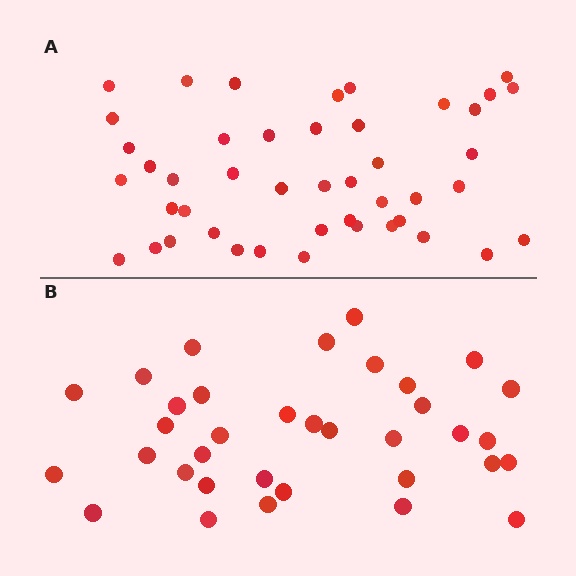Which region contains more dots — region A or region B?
Region A (the top region) has more dots.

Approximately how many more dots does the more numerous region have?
Region A has roughly 10 or so more dots than region B.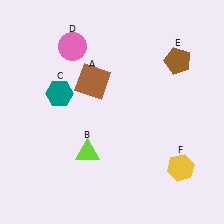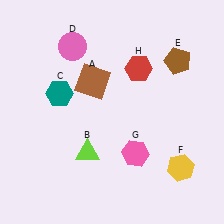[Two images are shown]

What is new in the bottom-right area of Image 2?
A pink hexagon (G) was added in the bottom-right area of Image 2.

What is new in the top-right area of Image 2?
A red hexagon (H) was added in the top-right area of Image 2.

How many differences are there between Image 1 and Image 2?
There are 2 differences between the two images.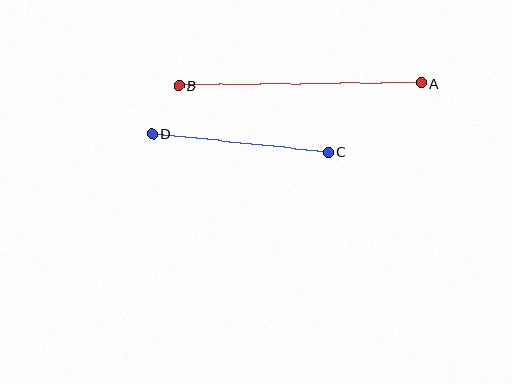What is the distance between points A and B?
The distance is approximately 242 pixels.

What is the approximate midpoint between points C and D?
The midpoint is at approximately (240, 143) pixels.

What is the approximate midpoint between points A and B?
The midpoint is at approximately (300, 84) pixels.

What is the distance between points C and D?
The distance is approximately 177 pixels.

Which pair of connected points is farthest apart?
Points A and B are farthest apart.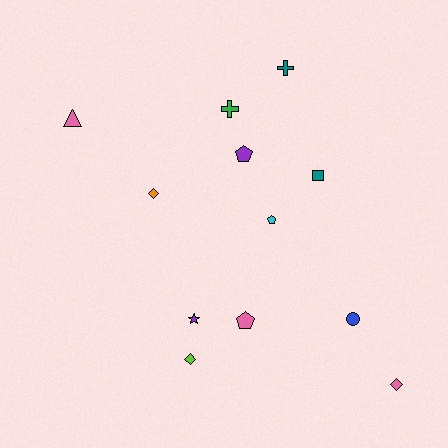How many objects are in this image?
There are 12 objects.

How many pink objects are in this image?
There are 3 pink objects.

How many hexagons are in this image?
There are no hexagons.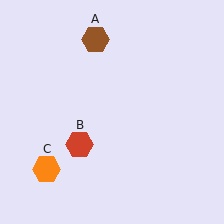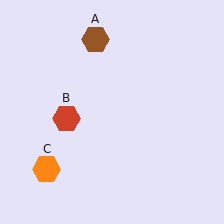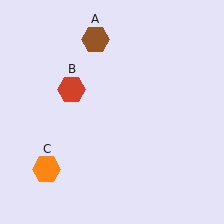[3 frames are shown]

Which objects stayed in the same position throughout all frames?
Brown hexagon (object A) and orange hexagon (object C) remained stationary.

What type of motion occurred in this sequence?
The red hexagon (object B) rotated clockwise around the center of the scene.